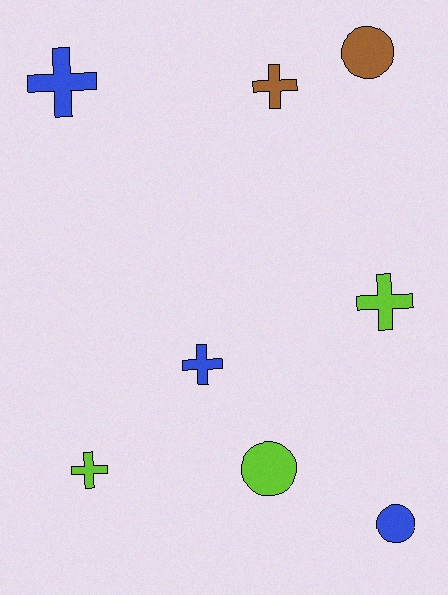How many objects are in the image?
There are 8 objects.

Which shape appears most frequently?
Cross, with 5 objects.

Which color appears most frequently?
Lime, with 3 objects.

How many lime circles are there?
There is 1 lime circle.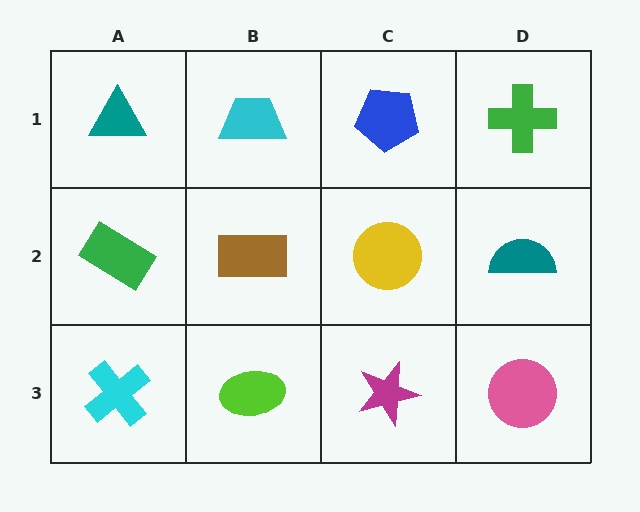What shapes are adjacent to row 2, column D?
A green cross (row 1, column D), a pink circle (row 3, column D), a yellow circle (row 2, column C).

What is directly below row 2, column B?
A lime ellipse.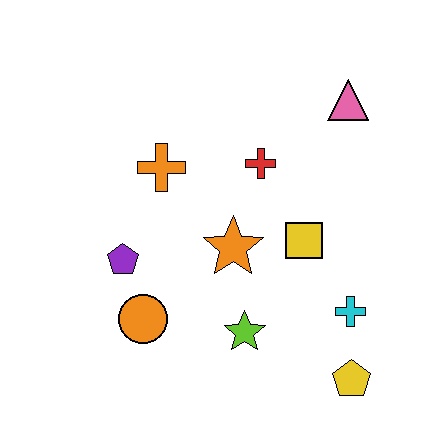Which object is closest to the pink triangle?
The red cross is closest to the pink triangle.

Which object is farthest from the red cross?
The yellow pentagon is farthest from the red cross.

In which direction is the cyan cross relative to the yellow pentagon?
The cyan cross is above the yellow pentagon.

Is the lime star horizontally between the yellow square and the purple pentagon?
Yes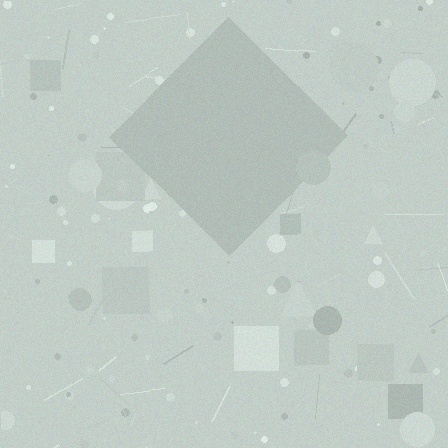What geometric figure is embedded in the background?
A diamond is embedded in the background.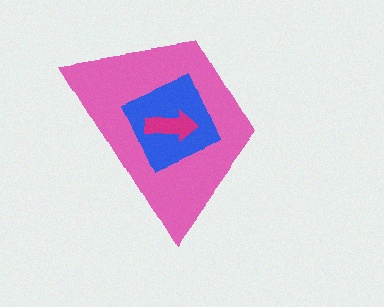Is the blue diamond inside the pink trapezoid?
Yes.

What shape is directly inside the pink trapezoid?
The blue diamond.